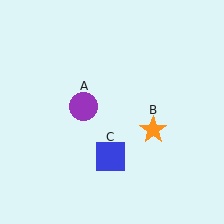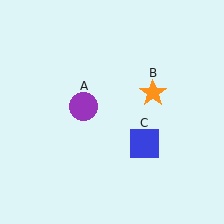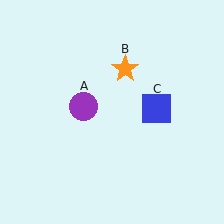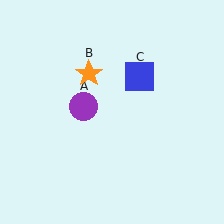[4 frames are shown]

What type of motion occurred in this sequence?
The orange star (object B), blue square (object C) rotated counterclockwise around the center of the scene.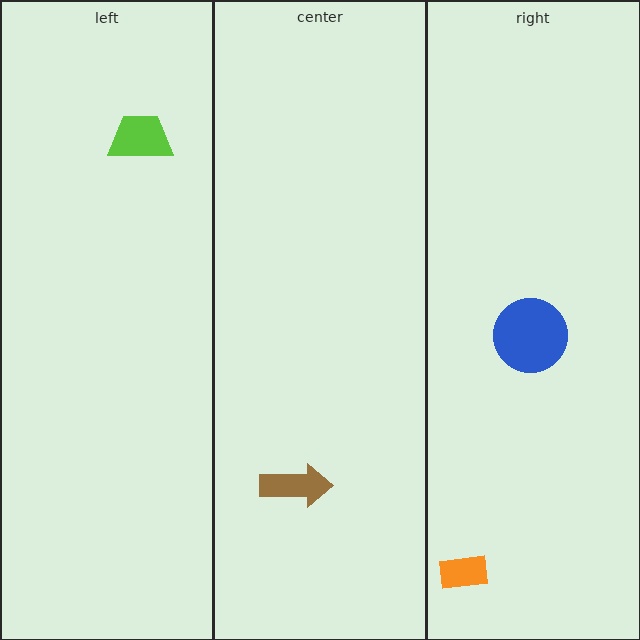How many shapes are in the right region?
2.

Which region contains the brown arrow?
The center region.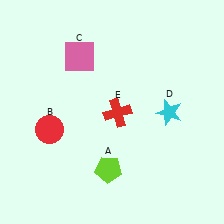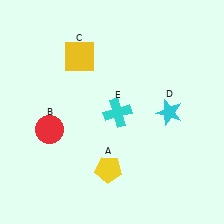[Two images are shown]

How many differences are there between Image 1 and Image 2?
There are 3 differences between the two images.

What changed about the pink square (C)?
In Image 1, C is pink. In Image 2, it changed to yellow.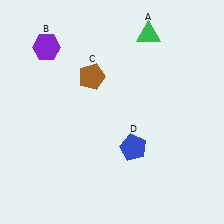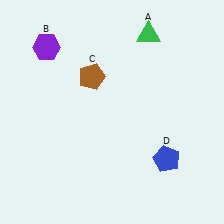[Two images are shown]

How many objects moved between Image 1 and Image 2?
1 object moved between the two images.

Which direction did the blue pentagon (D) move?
The blue pentagon (D) moved right.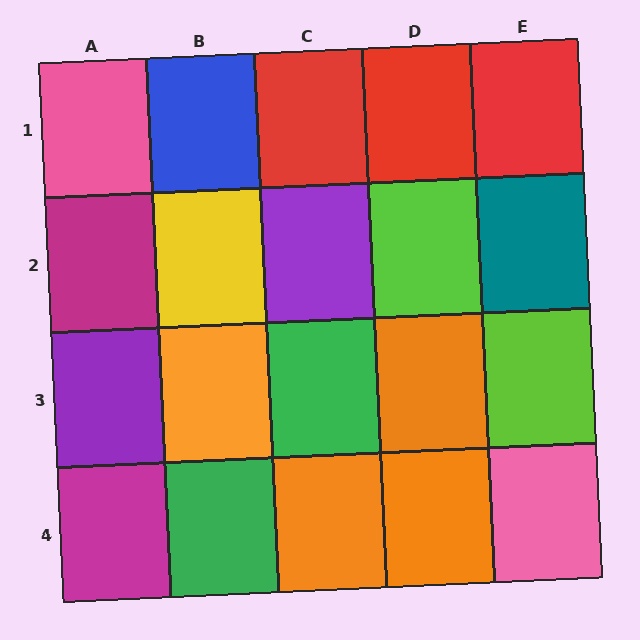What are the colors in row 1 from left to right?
Pink, blue, red, red, red.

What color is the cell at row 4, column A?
Magenta.